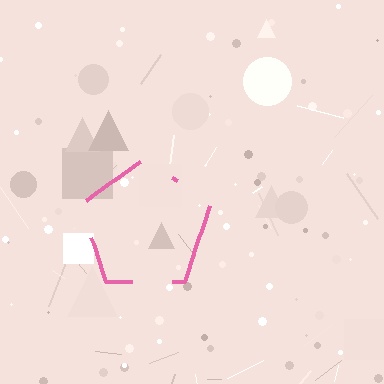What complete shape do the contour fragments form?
The contour fragments form a pentagon.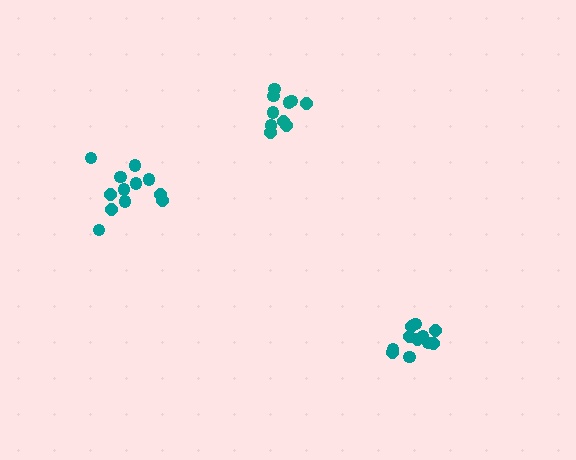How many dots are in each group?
Group 1: 10 dots, Group 2: 11 dots, Group 3: 12 dots (33 total).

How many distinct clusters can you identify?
There are 3 distinct clusters.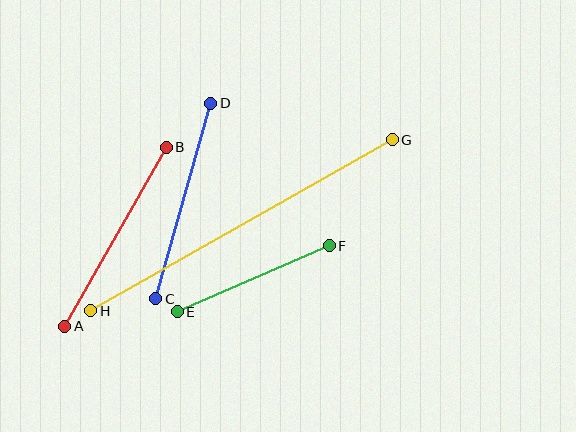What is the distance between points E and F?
The distance is approximately 166 pixels.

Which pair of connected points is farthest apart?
Points G and H are farthest apart.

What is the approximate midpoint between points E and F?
The midpoint is at approximately (253, 279) pixels.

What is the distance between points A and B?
The distance is approximately 206 pixels.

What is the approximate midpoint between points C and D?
The midpoint is at approximately (183, 201) pixels.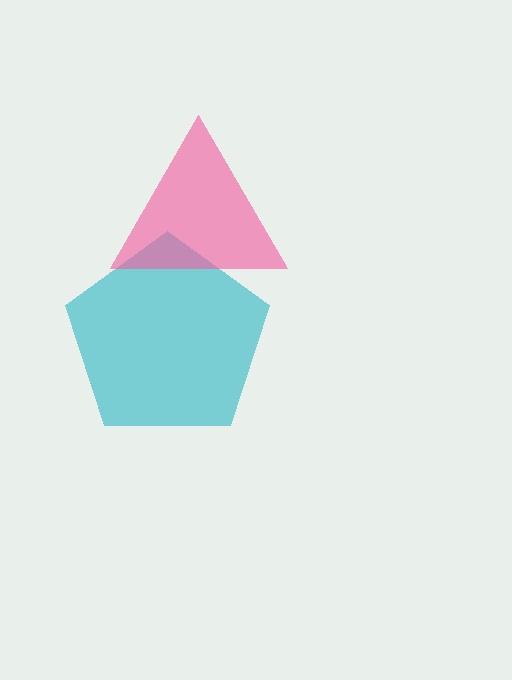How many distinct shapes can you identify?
There are 2 distinct shapes: a cyan pentagon, a pink triangle.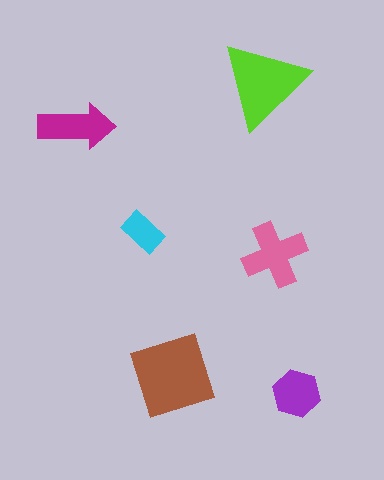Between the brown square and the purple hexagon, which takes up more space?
The brown square.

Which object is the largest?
The brown square.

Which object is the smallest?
The cyan rectangle.